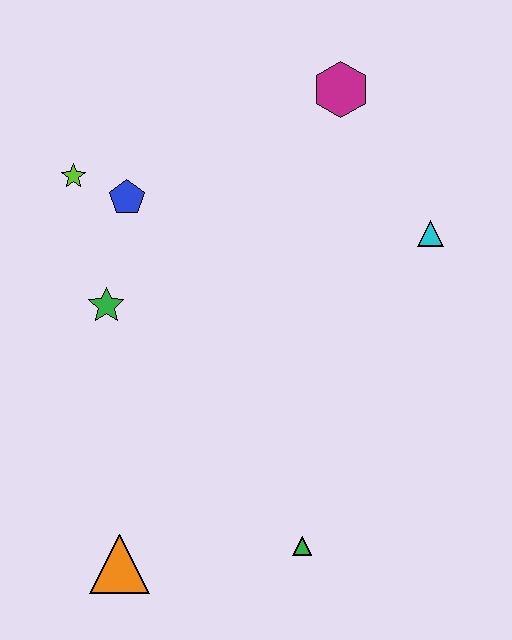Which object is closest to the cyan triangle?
The magenta hexagon is closest to the cyan triangle.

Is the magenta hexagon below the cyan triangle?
No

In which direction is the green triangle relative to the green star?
The green triangle is below the green star.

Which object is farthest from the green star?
The cyan triangle is farthest from the green star.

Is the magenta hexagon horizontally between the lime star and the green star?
No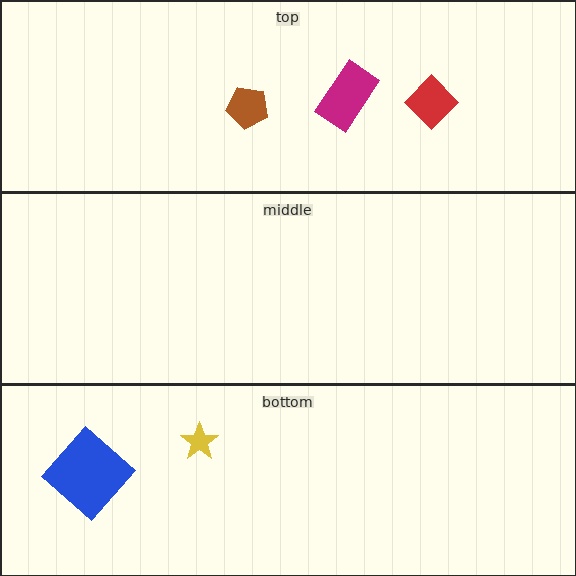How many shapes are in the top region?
3.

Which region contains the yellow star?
The bottom region.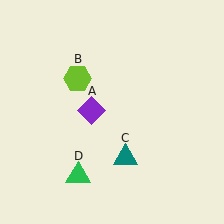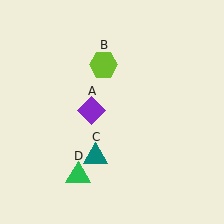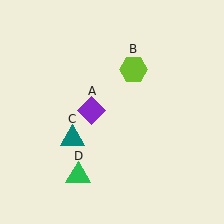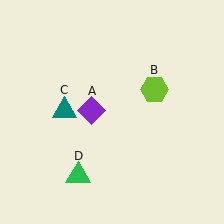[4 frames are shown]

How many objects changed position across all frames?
2 objects changed position: lime hexagon (object B), teal triangle (object C).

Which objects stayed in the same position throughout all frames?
Purple diamond (object A) and green triangle (object D) remained stationary.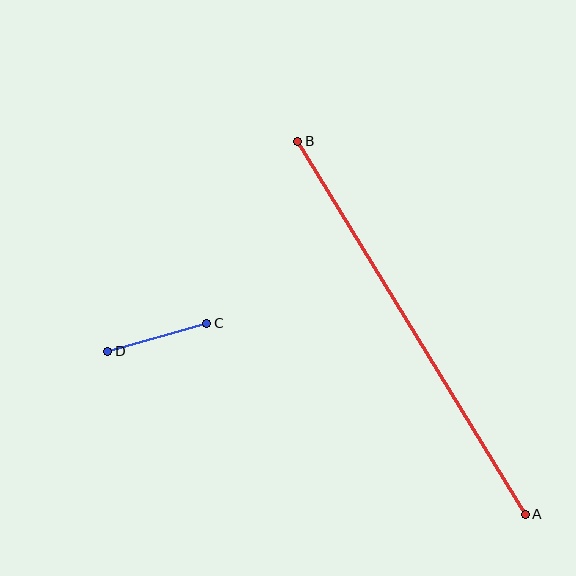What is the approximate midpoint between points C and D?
The midpoint is at approximately (157, 337) pixels.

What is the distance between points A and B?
The distance is approximately 437 pixels.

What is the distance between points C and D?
The distance is approximately 103 pixels.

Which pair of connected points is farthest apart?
Points A and B are farthest apart.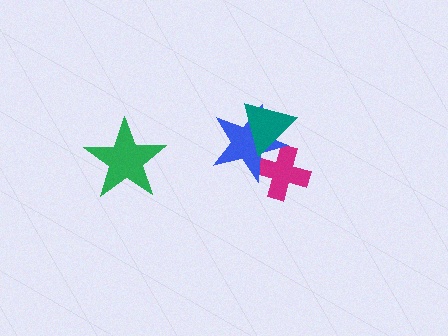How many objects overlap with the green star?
0 objects overlap with the green star.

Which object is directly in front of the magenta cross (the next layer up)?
The blue star is directly in front of the magenta cross.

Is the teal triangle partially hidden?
No, no other shape covers it.